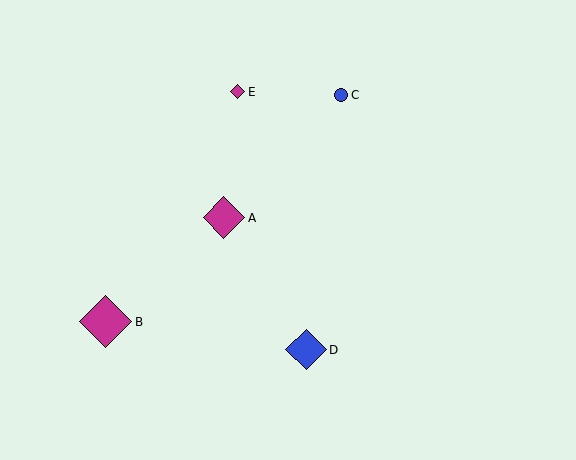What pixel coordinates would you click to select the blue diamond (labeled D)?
Click at (306, 350) to select the blue diamond D.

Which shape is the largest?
The magenta diamond (labeled B) is the largest.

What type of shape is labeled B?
Shape B is a magenta diamond.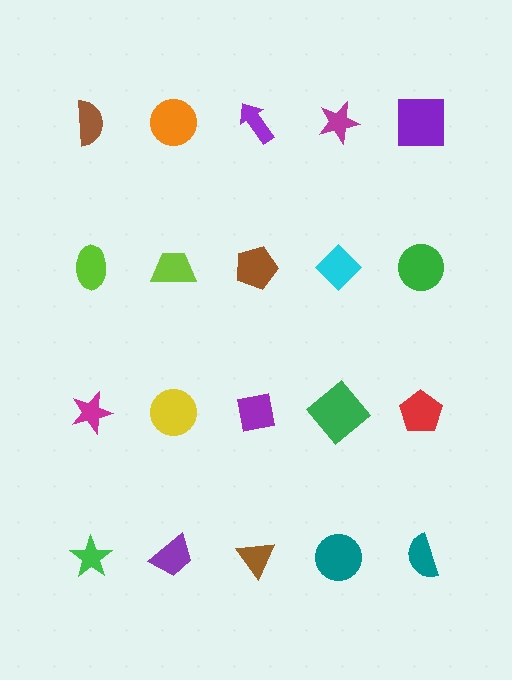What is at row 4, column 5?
A teal semicircle.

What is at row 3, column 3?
A purple square.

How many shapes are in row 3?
5 shapes.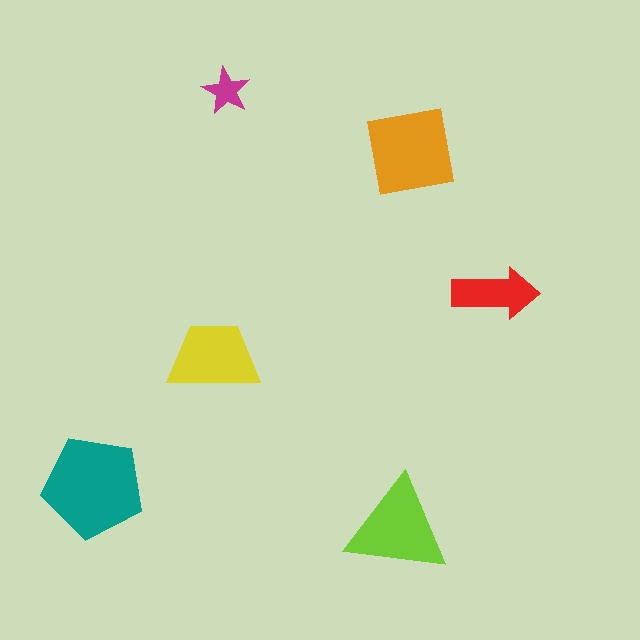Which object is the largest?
The teal pentagon.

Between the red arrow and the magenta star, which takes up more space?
The red arrow.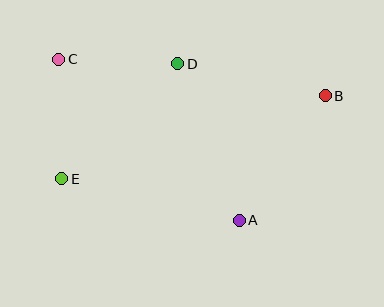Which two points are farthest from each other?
Points B and E are farthest from each other.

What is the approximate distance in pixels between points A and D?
The distance between A and D is approximately 168 pixels.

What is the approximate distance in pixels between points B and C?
The distance between B and C is approximately 269 pixels.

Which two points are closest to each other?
Points C and D are closest to each other.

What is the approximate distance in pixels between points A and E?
The distance between A and E is approximately 182 pixels.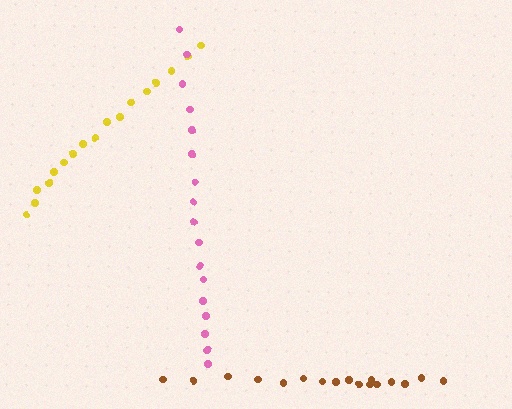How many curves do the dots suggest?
There are 3 distinct paths.